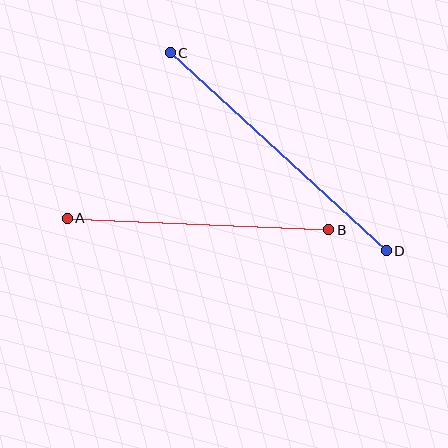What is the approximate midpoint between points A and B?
The midpoint is at approximately (198, 224) pixels.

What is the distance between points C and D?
The distance is approximately 293 pixels.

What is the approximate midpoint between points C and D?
The midpoint is at approximately (278, 152) pixels.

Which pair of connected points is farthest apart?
Points C and D are farthest apart.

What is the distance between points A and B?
The distance is approximately 261 pixels.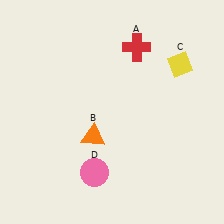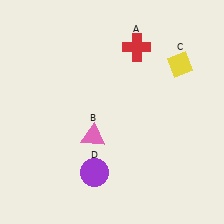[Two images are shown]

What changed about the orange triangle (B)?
In Image 1, B is orange. In Image 2, it changed to pink.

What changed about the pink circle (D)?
In Image 1, D is pink. In Image 2, it changed to purple.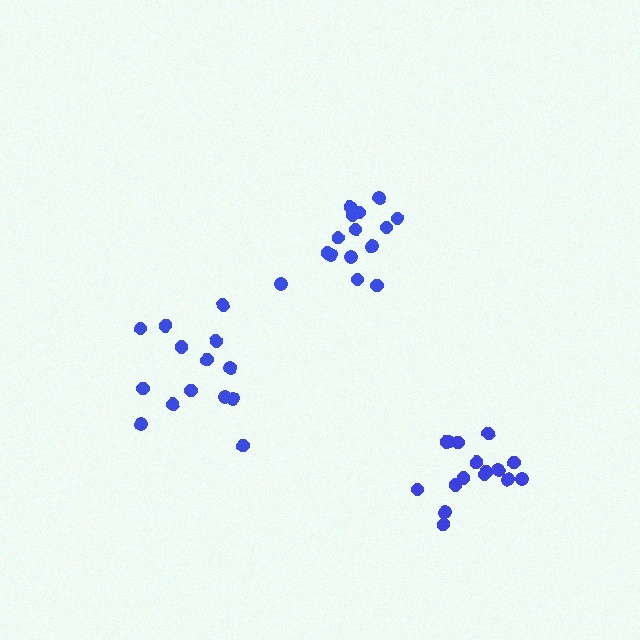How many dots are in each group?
Group 1: 16 dots, Group 2: 14 dots, Group 3: 15 dots (45 total).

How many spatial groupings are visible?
There are 3 spatial groupings.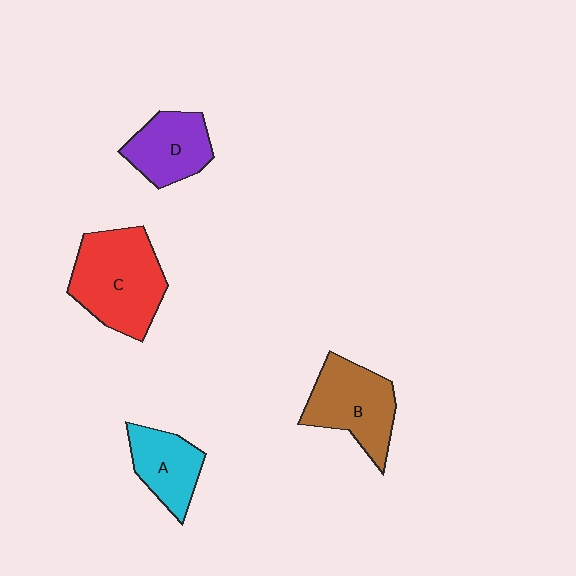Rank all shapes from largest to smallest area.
From largest to smallest: C (red), B (brown), D (purple), A (cyan).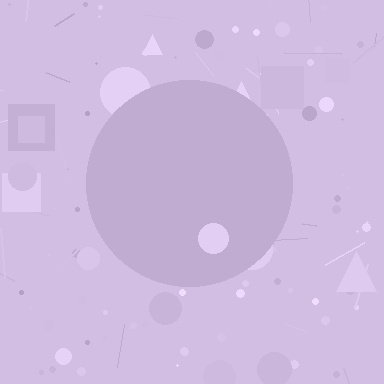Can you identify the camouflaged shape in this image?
The camouflaged shape is a circle.